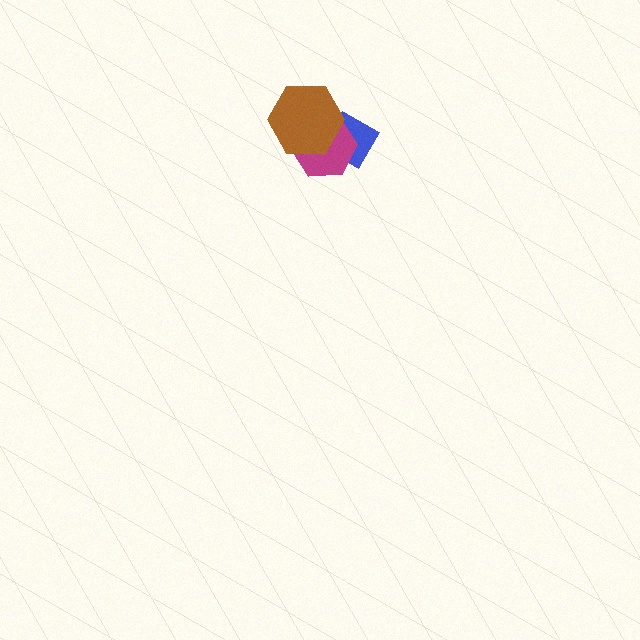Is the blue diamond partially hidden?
Yes, it is partially covered by another shape.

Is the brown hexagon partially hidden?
No, no other shape covers it.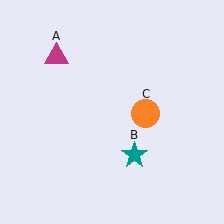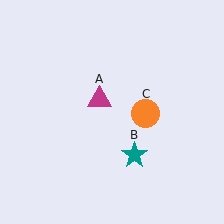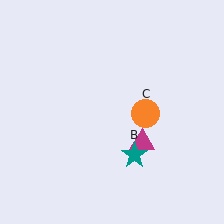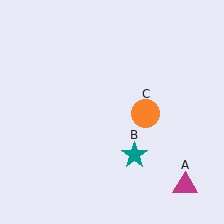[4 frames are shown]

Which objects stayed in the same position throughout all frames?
Teal star (object B) and orange circle (object C) remained stationary.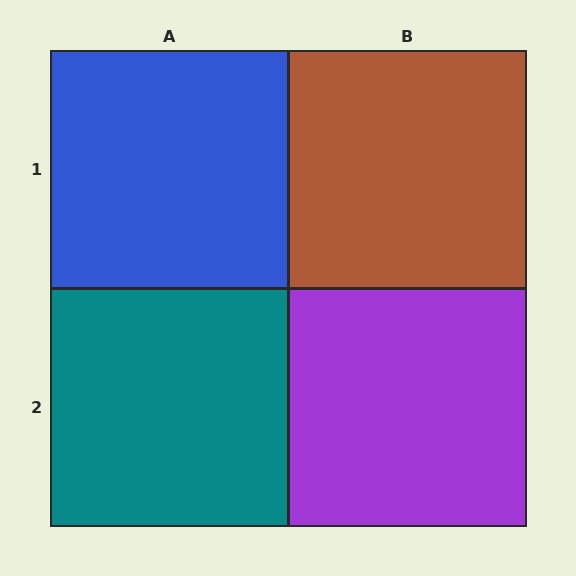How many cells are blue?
1 cell is blue.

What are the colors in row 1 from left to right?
Blue, brown.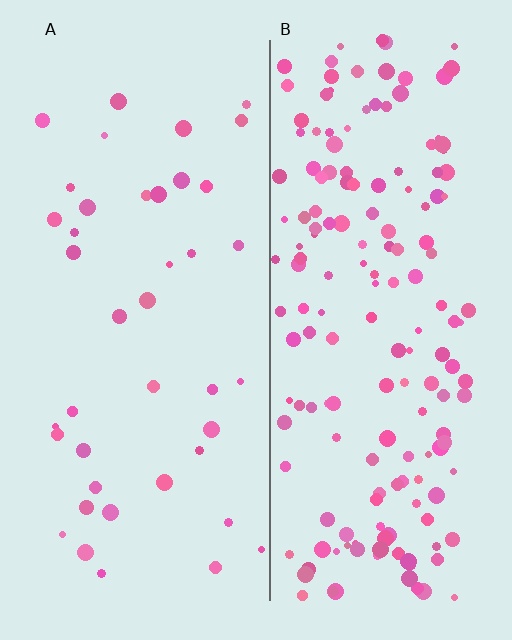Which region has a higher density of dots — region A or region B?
B (the right).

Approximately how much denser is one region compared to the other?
Approximately 4.2× — region B over region A.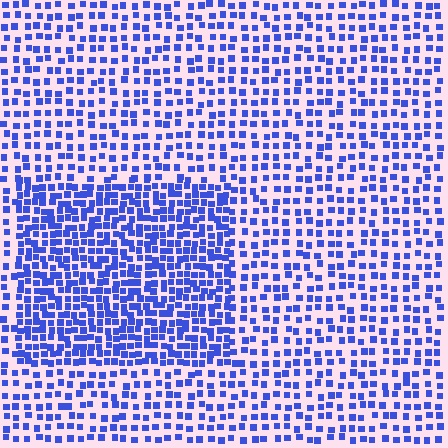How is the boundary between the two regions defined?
The boundary is defined by a change in element density (approximately 1.9x ratio). All elements are the same color, size, and shape.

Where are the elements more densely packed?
The elements are more densely packed inside the rectangle boundary.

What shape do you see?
I see a rectangle.